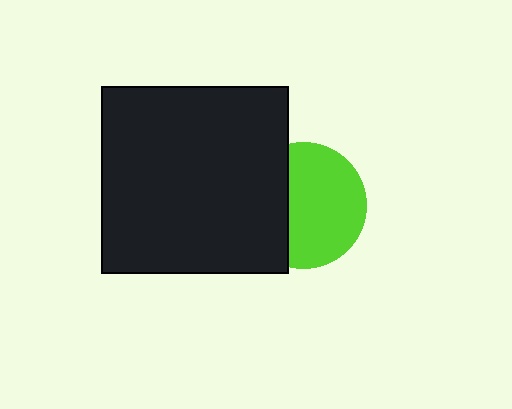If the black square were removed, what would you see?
You would see the complete lime circle.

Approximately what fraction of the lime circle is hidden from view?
Roughly 36% of the lime circle is hidden behind the black square.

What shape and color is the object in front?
The object in front is a black square.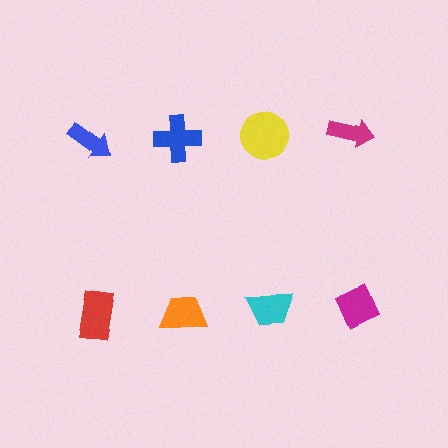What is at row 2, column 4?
A magenta diamond.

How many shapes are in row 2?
4 shapes.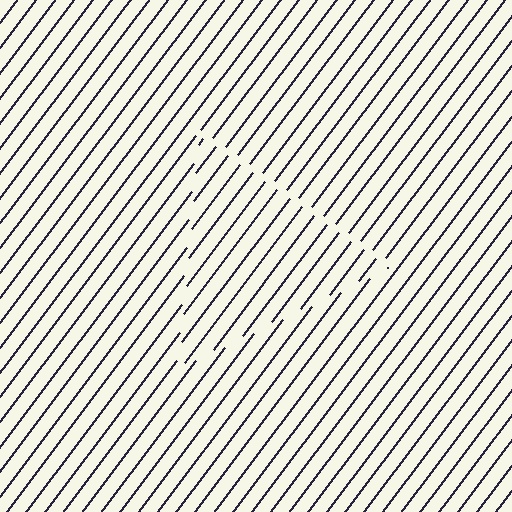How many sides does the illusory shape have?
3 sides — the line-ends trace a triangle.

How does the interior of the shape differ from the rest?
The interior of the shape contains the same grating, shifted by half a period — the contour is defined by the phase discontinuity where line-ends from the inner and outer gratings abut.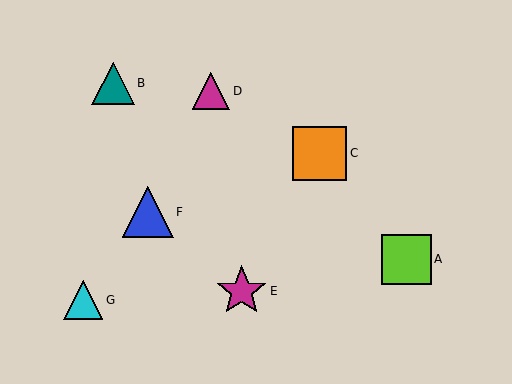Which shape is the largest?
The orange square (labeled C) is the largest.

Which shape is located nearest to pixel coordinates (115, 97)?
The teal triangle (labeled B) at (113, 83) is nearest to that location.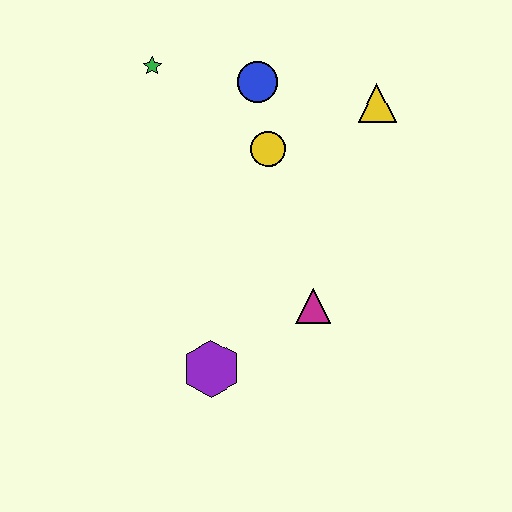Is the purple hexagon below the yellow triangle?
Yes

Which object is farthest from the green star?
The purple hexagon is farthest from the green star.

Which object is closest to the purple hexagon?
The magenta triangle is closest to the purple hexagon.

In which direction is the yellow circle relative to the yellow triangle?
The yellow circle is to the left of the yellow triangle.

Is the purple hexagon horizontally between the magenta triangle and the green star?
Yes